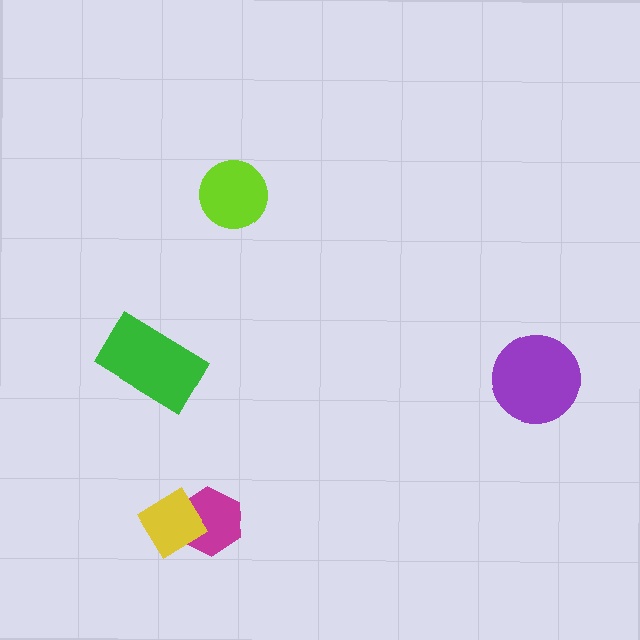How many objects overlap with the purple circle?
0 objects overlap with the purple circle.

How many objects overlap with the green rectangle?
0 objects overlap with the green rectangle.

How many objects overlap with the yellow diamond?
1 object overlaps with the yellow diamond.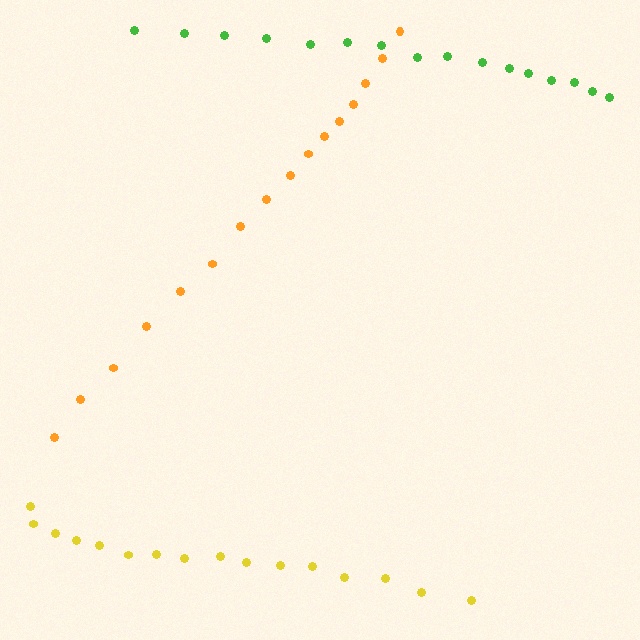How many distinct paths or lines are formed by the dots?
There are 3 distinct paths.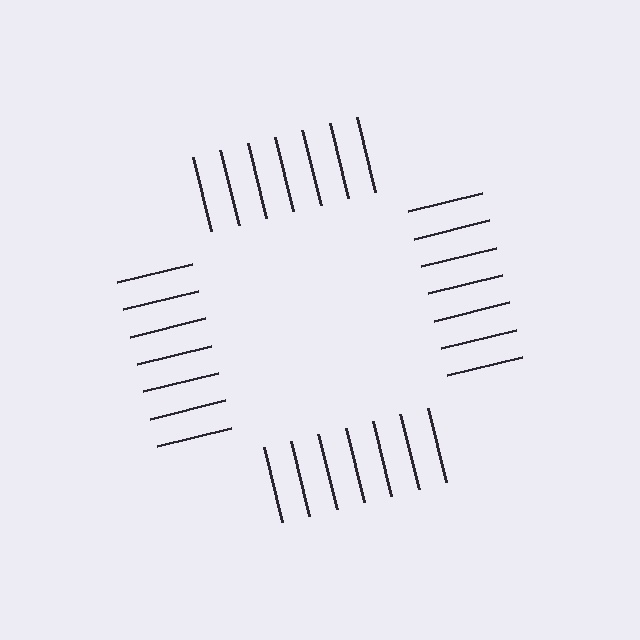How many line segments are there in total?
28 — 7 along each of the 4 edges.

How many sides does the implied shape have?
4 sides — the line-ends trace a square.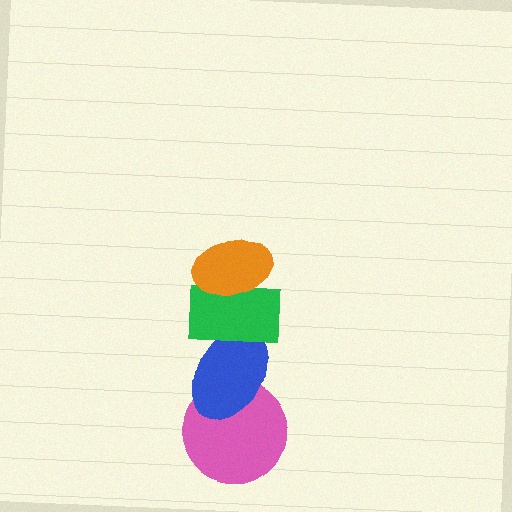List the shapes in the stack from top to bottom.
From top to bottom: the orange ellipse, the green rectangle, the blue ellipse, the pink circle.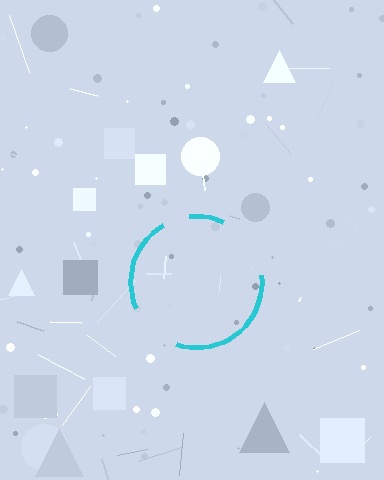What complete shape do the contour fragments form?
The contour fragments form a circle.